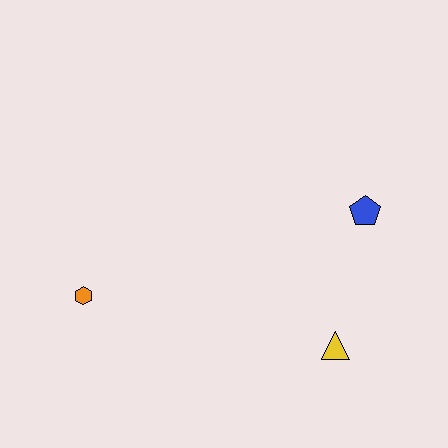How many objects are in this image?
There are 3 objects.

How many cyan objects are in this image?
There are no cyan objects.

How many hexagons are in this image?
There is 1 hexagon.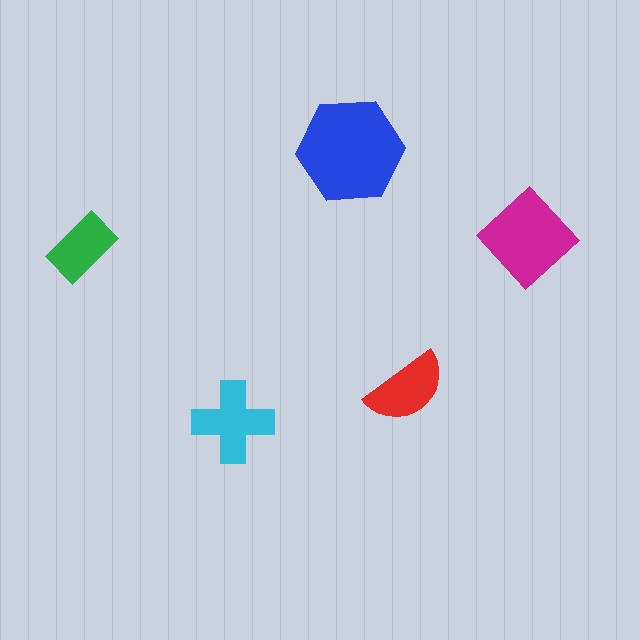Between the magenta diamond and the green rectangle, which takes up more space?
The magenta diamond.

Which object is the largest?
The blue hexagon.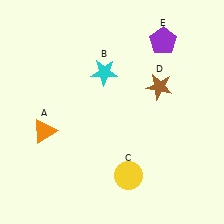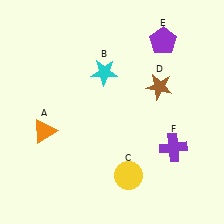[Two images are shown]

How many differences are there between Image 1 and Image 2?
There is 1 difference between the two images.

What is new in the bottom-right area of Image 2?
A purple cross (F) was added in the bottom-right area of Image 2.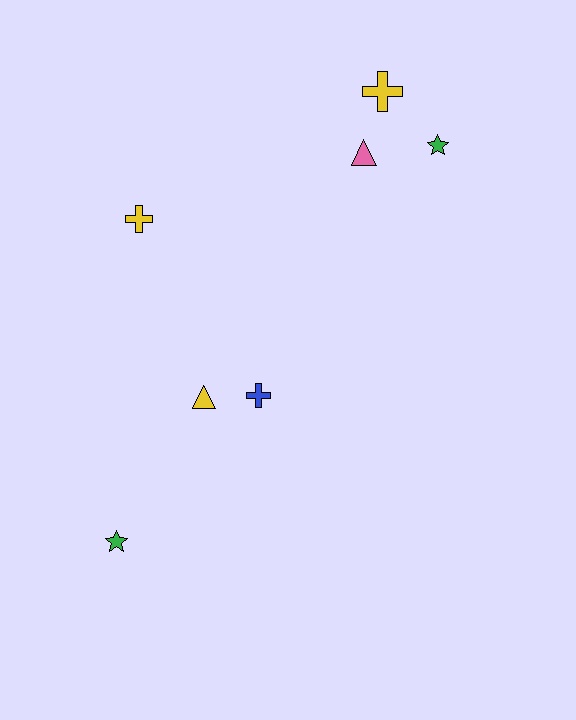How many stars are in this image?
There are 2 stars.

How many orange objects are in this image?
There are no orange objects.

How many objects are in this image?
There are 7 objects.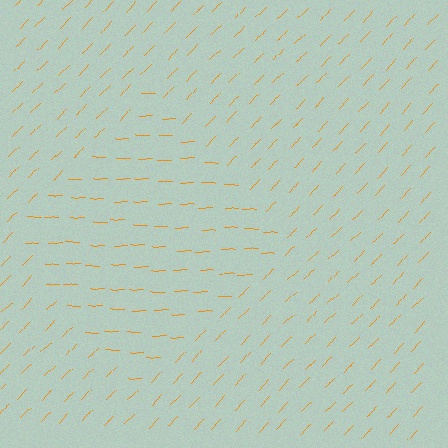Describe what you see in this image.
The image is filled with small orange line segments. A diamond region in the image has lines oriented differently from the surrounding lines, creating a visible texture boundary.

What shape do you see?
I see a diamond.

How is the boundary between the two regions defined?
The boundary is defined purely by a change in line orientation (approximately 45 degrees difference). All lines are the same color and thickness.